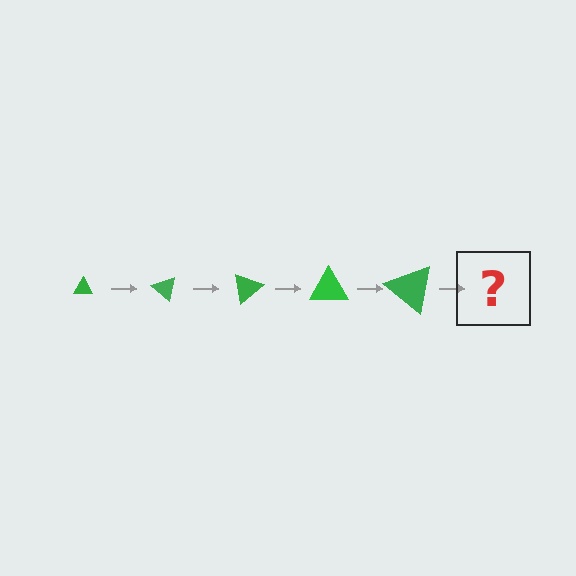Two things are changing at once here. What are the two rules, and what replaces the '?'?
The two rules are that the triangle grows larger each step and it rotates 40 degrees each step. The '?' should be a triangle, larger than the previous one and rotated 200 degrees from the start.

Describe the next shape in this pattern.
It should be a triangle, larger than the previous one and rotated 200 degrees from the start.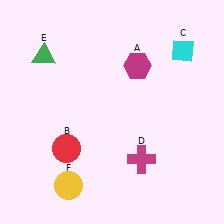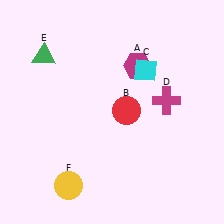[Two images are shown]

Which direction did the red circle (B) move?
The red circle (B) moved right.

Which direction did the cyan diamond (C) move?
The cyan diamond (C) moved left.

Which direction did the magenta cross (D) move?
The magenta cross (D) moved up.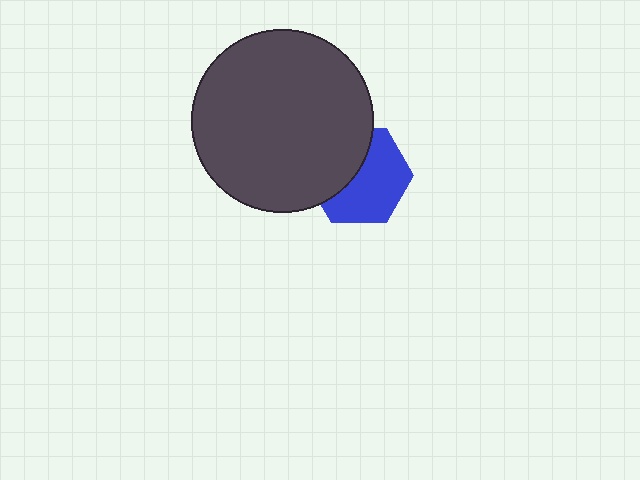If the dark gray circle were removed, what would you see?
You would see the complete blue hexagon.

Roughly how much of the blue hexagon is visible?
About half of it is visible (roughly 59%).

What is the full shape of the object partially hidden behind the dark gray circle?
The partially hidden object is a blue hexagon.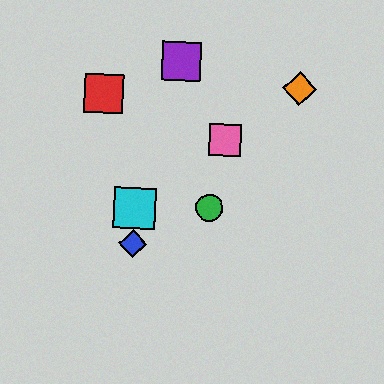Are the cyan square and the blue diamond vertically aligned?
Yes, both are at x≈135.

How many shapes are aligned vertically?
3 shapes (the blue diamond, the yellow square, the cyan square) are aligned vertically.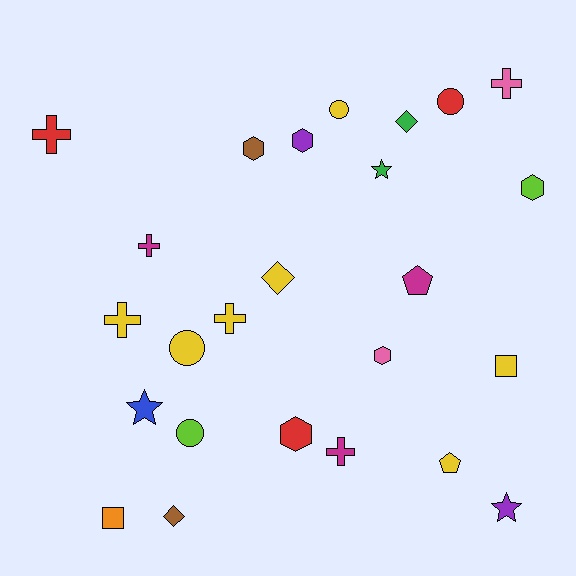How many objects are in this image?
There are 25 objects.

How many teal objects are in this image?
There are no teal objects.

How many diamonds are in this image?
There are 3 diamonds.